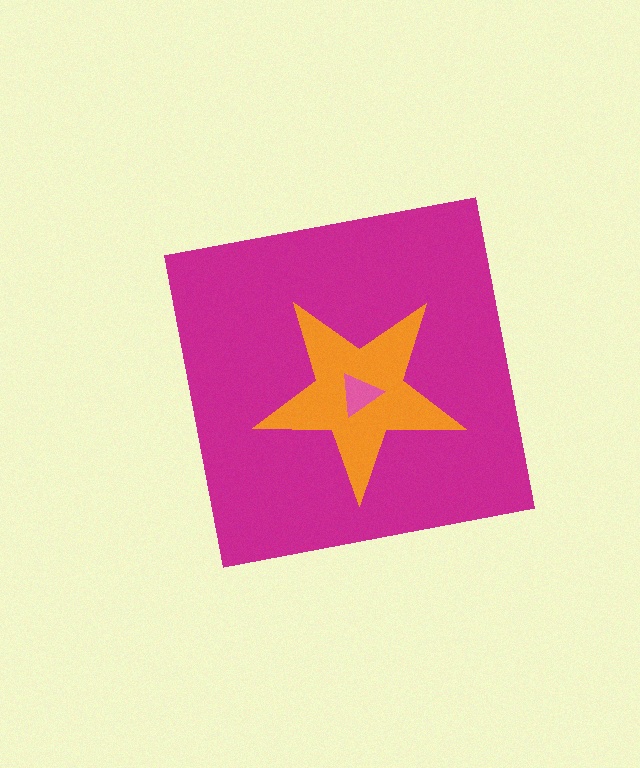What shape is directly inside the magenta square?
The orange star.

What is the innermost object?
The pink triangle.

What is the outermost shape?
The magenta square.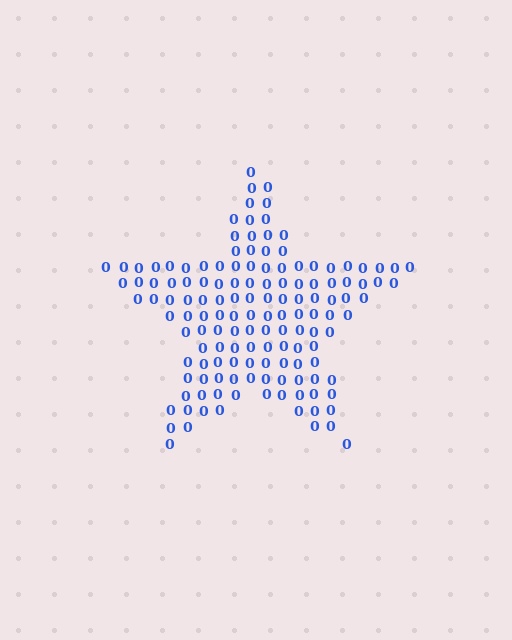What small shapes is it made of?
It is made of small digit 0's.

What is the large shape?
The large shape is a star.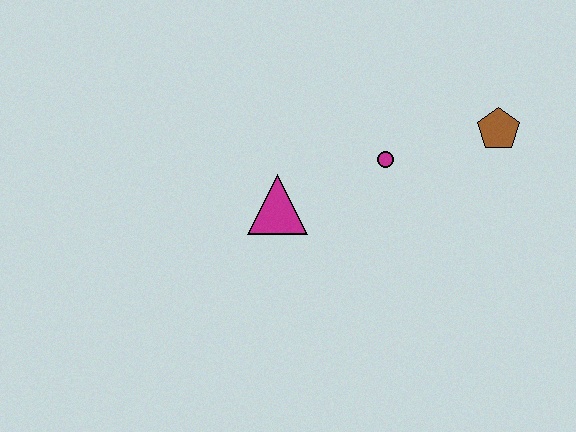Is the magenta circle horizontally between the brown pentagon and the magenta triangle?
Yes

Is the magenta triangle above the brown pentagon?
No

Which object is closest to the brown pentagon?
The magenta circle is closest to the brown pentagon.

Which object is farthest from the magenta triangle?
The brown pentagon is farthest from the magenta triangle.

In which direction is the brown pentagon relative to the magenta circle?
The brown pentagon is to the right of the magenta circle.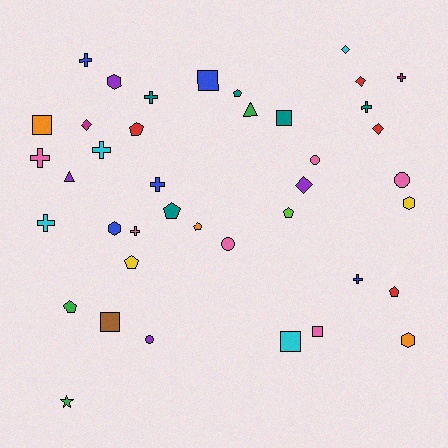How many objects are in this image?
There are 40 objects.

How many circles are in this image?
There are 4 circles.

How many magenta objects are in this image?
There are 2 magenta objects.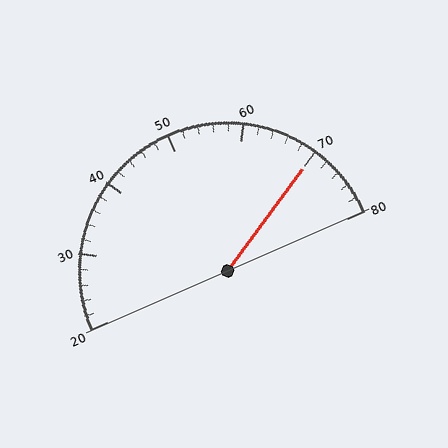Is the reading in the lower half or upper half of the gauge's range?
The reading is in the upper half of the range (20 to 80).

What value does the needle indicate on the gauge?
The needle indicates approximately 70.